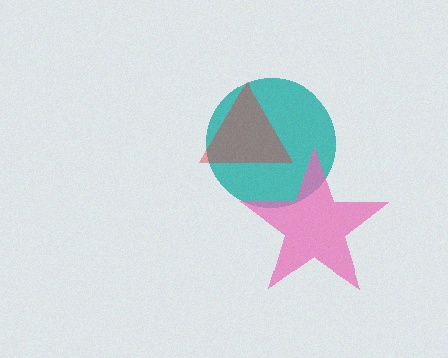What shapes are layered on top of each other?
The layered shapes are: a teal circle, a red triangle, a pink star.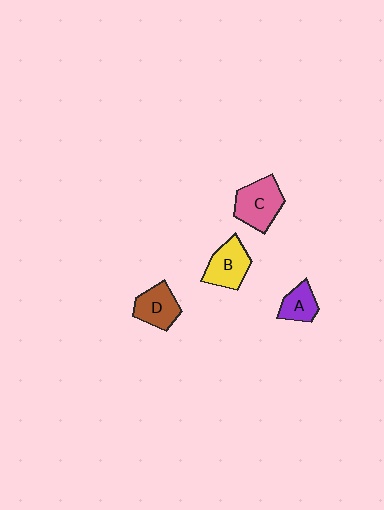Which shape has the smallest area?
Shape A (purple).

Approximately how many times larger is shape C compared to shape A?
Approximately 1.6 times.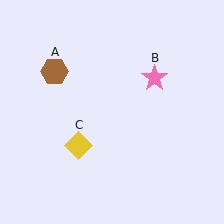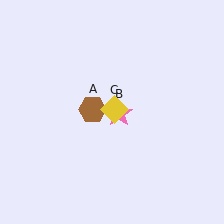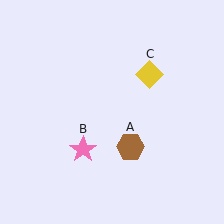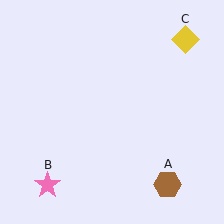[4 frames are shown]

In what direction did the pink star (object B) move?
The pink star (object B) moved down and to the left.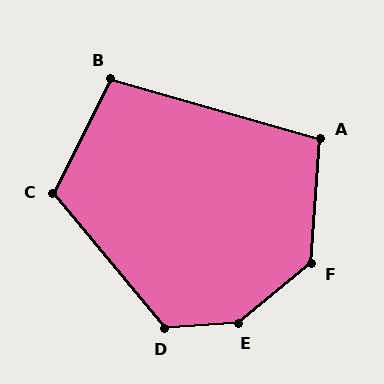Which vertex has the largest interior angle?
E, at approximately 145 degrees.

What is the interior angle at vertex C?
Approximately 114 degrees (obtuse).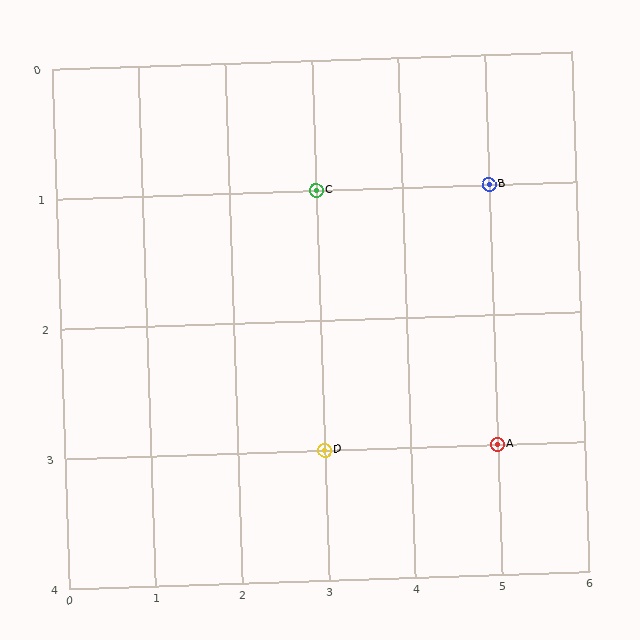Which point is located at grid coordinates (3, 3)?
Point D is at (3, 3).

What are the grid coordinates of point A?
Point A is at grid coordinates (5, 3).